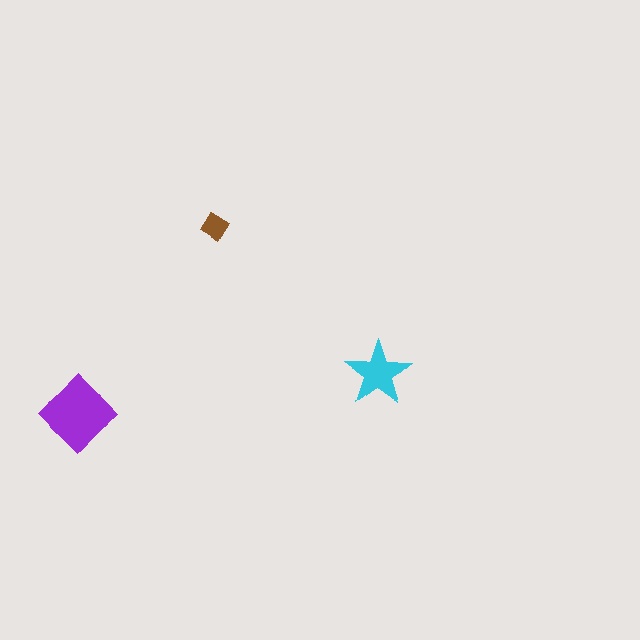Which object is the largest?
The purple diamond.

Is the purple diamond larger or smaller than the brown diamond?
Larger.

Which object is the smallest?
The brown diamond.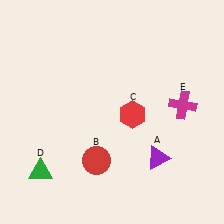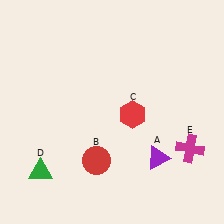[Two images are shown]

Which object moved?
The magenta cross (E) moved down.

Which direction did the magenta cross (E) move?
The magenta cross (E) moved down.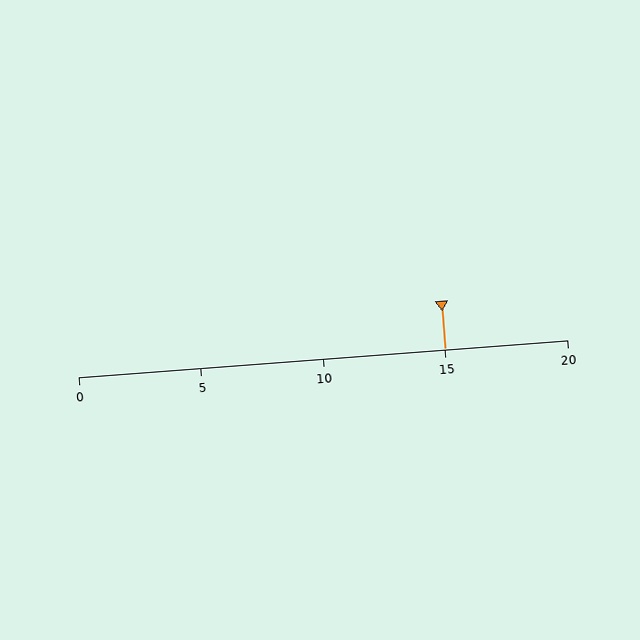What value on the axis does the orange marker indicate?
The marker indicates approximately 15.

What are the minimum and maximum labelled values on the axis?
The axis runs from 0 to 20.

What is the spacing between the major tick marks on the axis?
The major ticks are spaced 5 apart.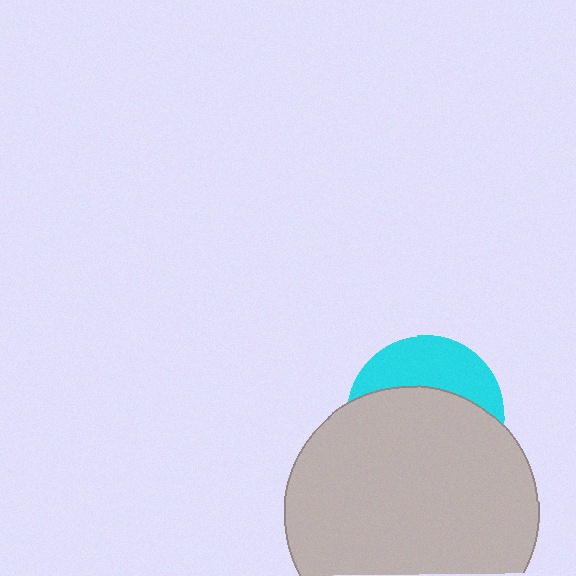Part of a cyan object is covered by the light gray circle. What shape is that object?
It is a circle.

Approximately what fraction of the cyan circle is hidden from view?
Roughly 65% of the cyan circle is hidden behind the light gray circle.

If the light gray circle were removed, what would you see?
You would see the complete cyan circle.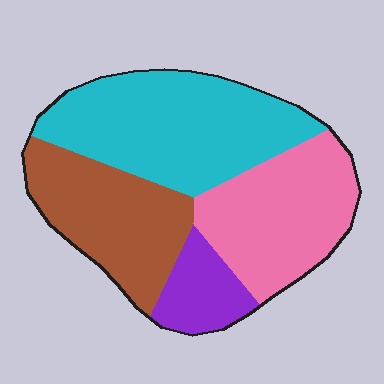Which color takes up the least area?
Purple, at roughly 10%.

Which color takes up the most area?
Cyan, at roughly 35%.